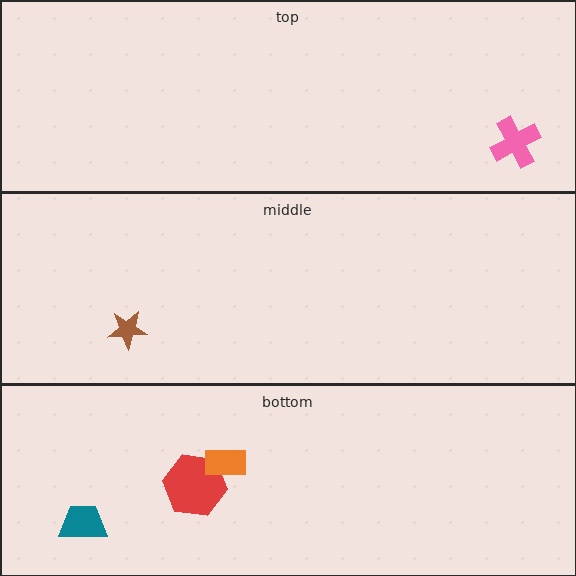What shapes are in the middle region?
The brown star.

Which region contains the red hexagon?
The bottom region.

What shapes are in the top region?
The pink cross.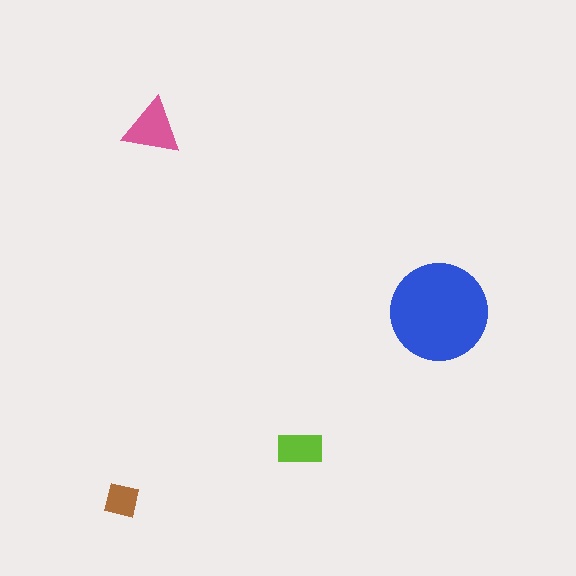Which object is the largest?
The blue circle.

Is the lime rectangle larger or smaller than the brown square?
Larger.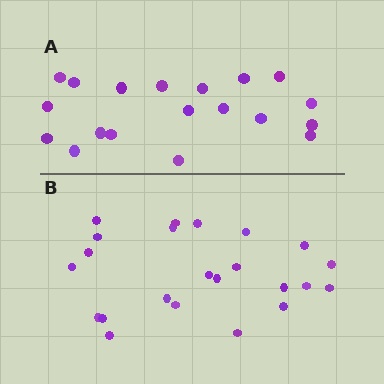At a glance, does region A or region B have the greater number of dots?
Region B (the bottom region) has more dots.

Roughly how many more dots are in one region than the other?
Region B has about 4 more dots than region A.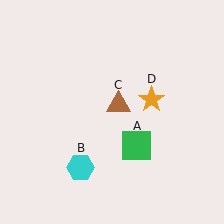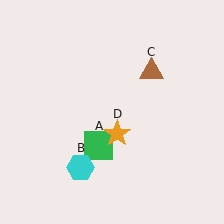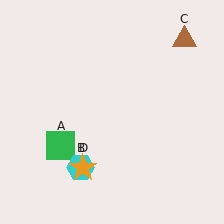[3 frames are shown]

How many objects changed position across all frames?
3 objects changed position: green square (object A), brown triangle (object C), orange star (object D).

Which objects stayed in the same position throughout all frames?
Cyan hexagon (object B) remained stationary.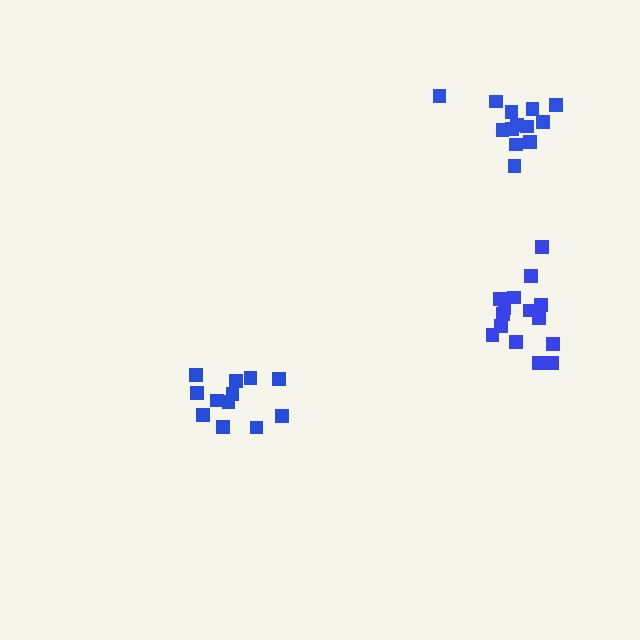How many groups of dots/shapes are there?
There are 3 groups.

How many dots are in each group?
Group 1: 12 dots, Group 2: 15 dots, Group 3: 14 dots (41 total).